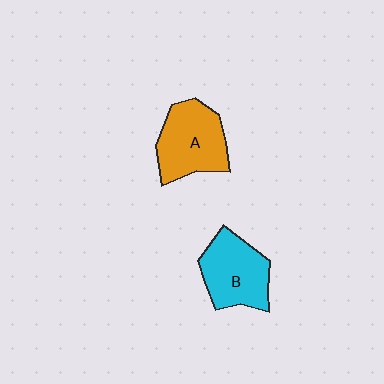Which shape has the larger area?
Shape A (orange).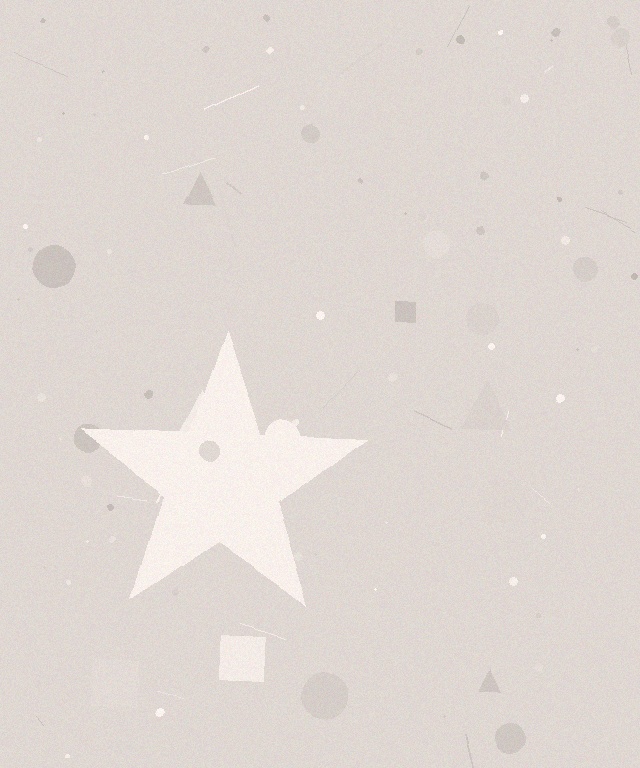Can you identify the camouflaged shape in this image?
The camouflaged shape is a star.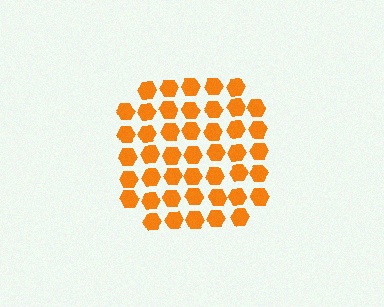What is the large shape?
The large shape is a circle.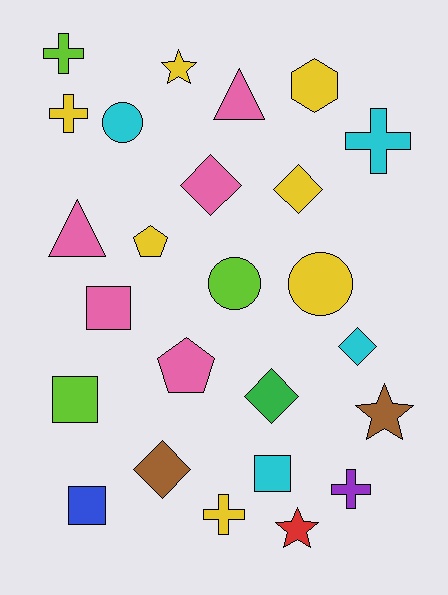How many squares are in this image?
There are 4 squares.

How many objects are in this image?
There are 25 objects.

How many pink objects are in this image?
There are 5 pink objects.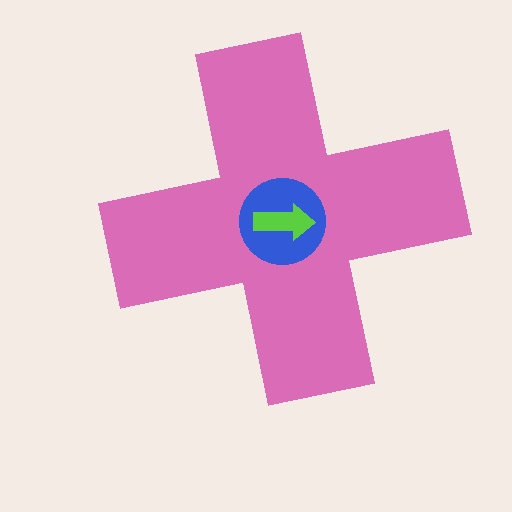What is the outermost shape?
The pink cross.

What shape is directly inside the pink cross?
The blue circle.